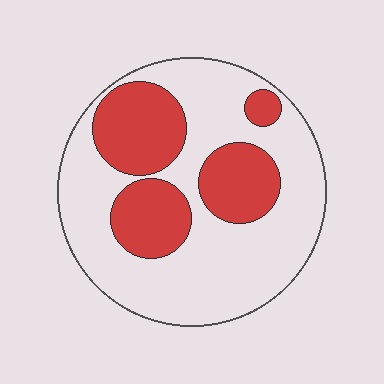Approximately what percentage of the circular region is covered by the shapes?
Approximately 35%.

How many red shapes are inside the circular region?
4.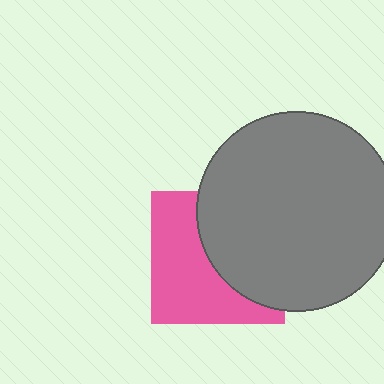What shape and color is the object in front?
The object in front is a gray circle.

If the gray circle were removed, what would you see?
You would see the complete pink square.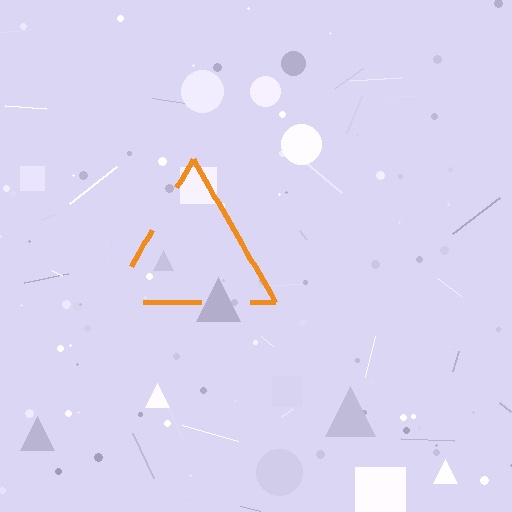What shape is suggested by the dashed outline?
The dashed outline suggests a triangle.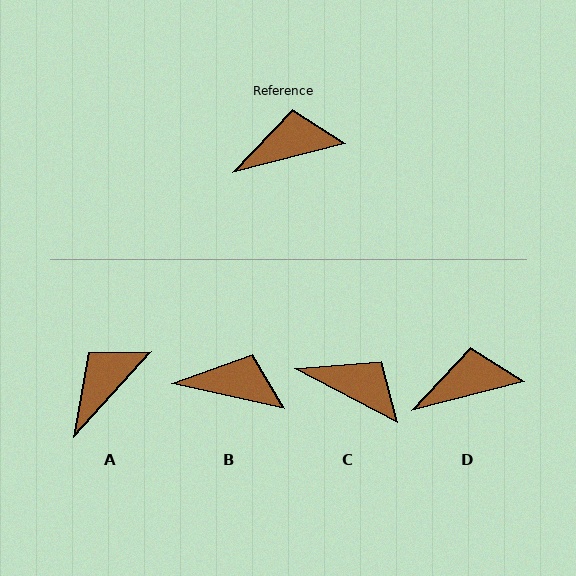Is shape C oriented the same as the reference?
No, it is off by about 42 degrees.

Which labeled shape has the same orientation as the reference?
D.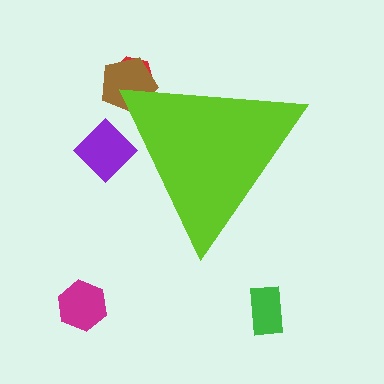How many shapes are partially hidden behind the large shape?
3 shapes are partially hidden.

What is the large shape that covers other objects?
A lime triangle.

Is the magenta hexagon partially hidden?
No, the magenta hexagon is fully visible.